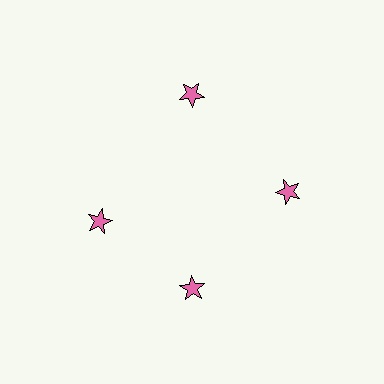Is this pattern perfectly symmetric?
No. The 4 pink stars are arranged in a ring, but one element near the 9 o'clock position is rotated out of alignment along the ring, breaking the 4-fold rotational symmetry.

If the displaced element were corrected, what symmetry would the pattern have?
It would have 4-fold rotational symmetry — the pattern would map onto itself every 90 degrees.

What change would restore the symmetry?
The symmetry would be restored by rotating it back into even spacing with its neighbors so that all 4 stars sit at equal angles and equal distance from the center.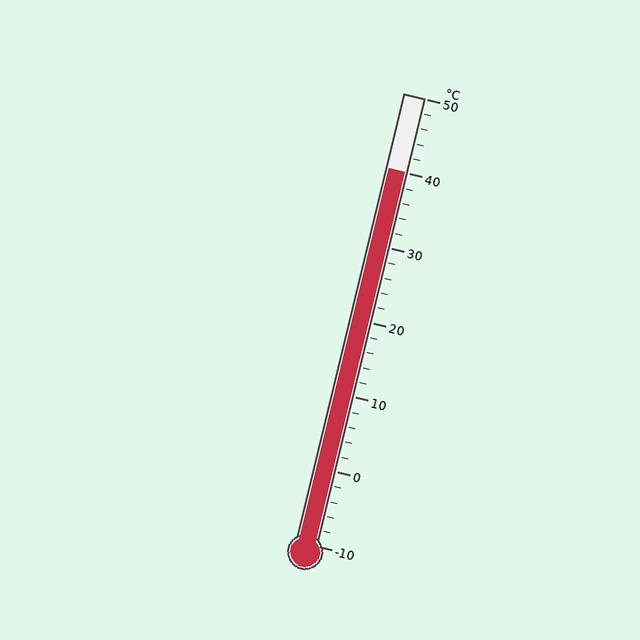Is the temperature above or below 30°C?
The temperature is above 30°C.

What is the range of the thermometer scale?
The thermometer scale ranges from -10°C to 50°C.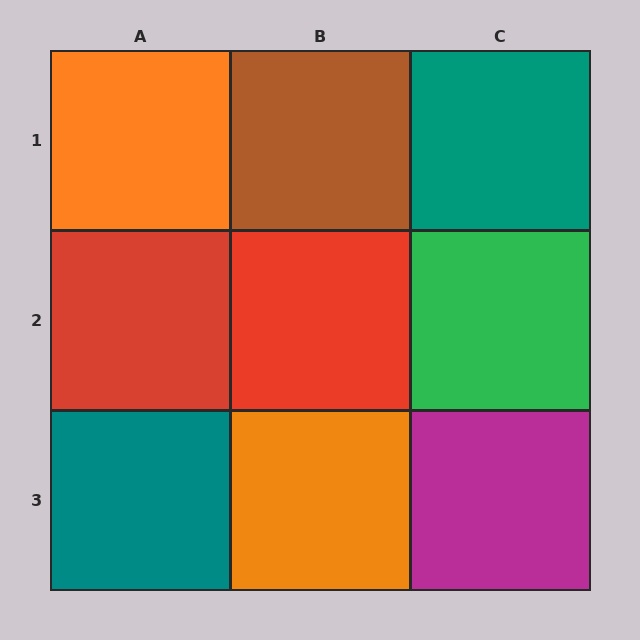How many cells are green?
1 cell is green.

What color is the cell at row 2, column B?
Red.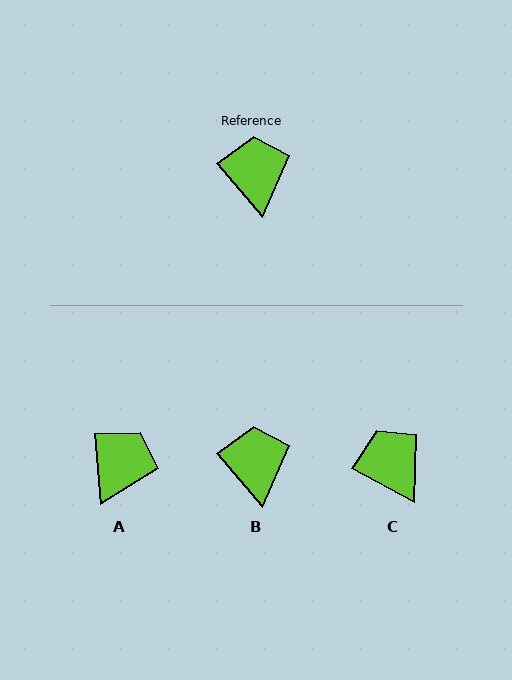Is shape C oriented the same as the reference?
No, it is off by about 21 degrees.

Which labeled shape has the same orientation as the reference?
B.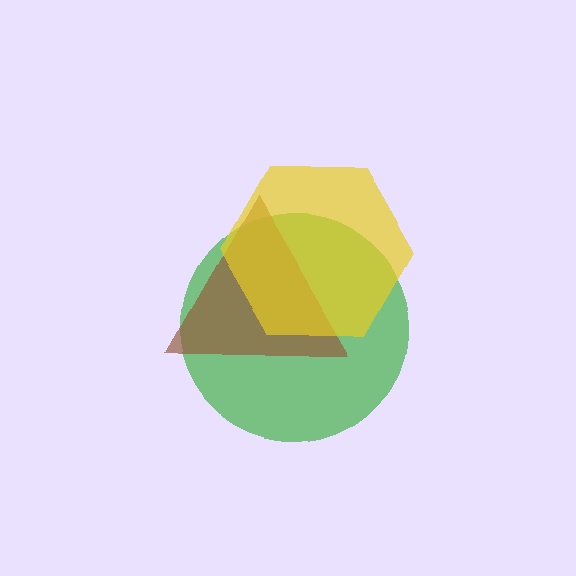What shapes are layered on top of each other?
The layered shapes are: a green circle, a brown triangle, a yellow hexagon.